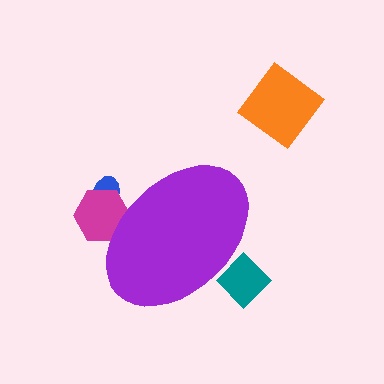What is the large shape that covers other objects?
A purple ellipse.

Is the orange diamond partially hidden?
No, the orange diamond is fully visible.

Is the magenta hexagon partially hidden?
Yes, the magenta hexagon is partially hidden behind the purple ellipse.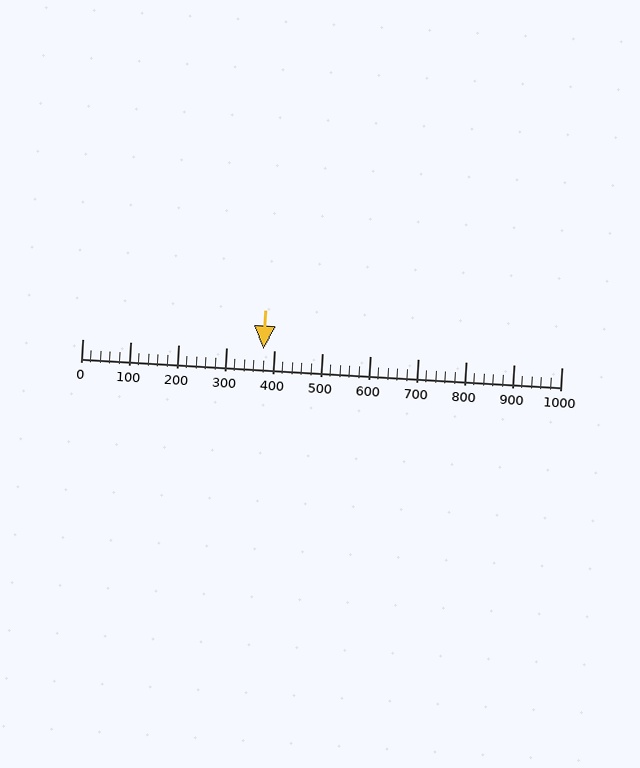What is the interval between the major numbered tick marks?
The major tick marks are spaced 100 units apart.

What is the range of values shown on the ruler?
The ruler shows values from 0 to 1000.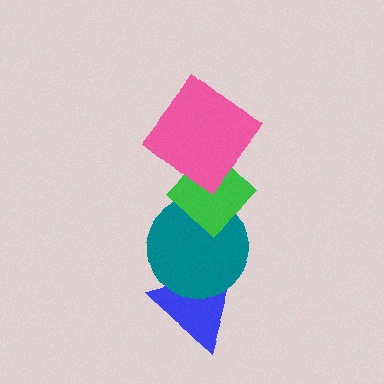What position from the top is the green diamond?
The green diamond is 2nd from the top.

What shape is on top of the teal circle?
The green diamond is on top of the teal circle.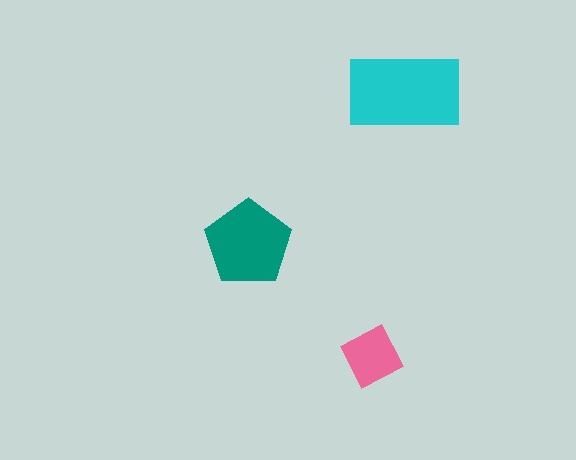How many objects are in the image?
There are 3 objects in the image.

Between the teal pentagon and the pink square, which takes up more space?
The teal pentagon.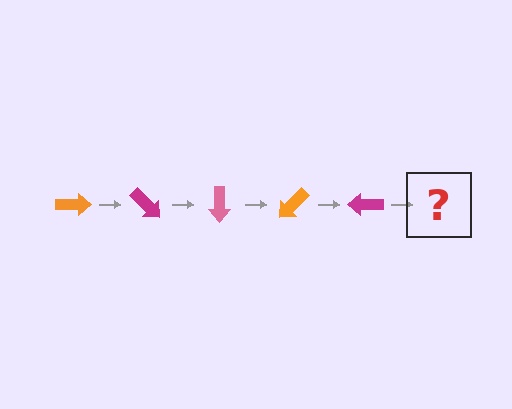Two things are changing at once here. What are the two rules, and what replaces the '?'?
The two rules are that it rotates 45 degrees each step and the color cycles through orange, magenta, and pink. The '?' should be a pink arrow, rotated 225 degrees from the start.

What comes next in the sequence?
The next element should be a pink arrow, rotated 225 degrees from the start.